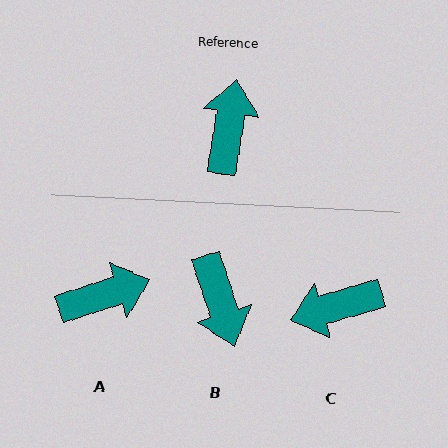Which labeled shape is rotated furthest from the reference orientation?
B, about 153 degrees away.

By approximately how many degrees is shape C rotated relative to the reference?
Approximately 116 degrees counter-clockwise.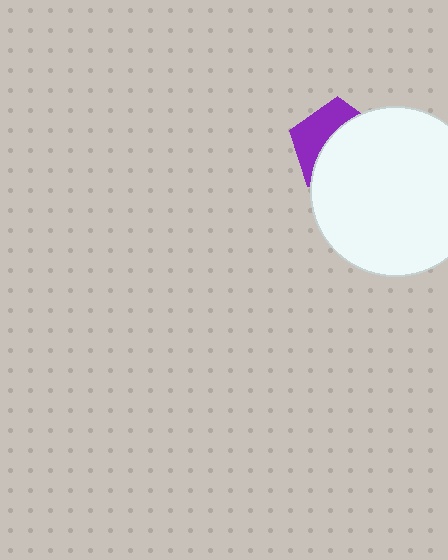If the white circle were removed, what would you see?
You would see the complete purple pentagon.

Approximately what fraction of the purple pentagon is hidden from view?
Roughly 61% of the purple pentagon is hidden behind the white circle.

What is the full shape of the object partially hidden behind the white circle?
The partially hidden object is a purple pentagon.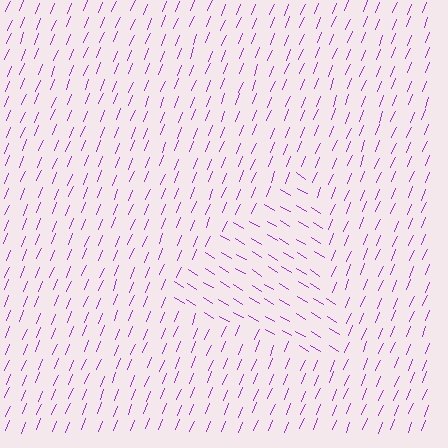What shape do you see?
I see a triangle.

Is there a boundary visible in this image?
Yes, there is a texture boundary formed by a change in line orientation.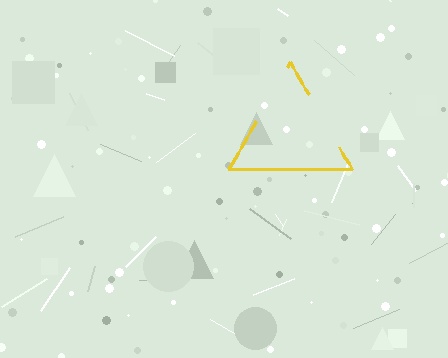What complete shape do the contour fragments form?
The contour fragments form a triangle.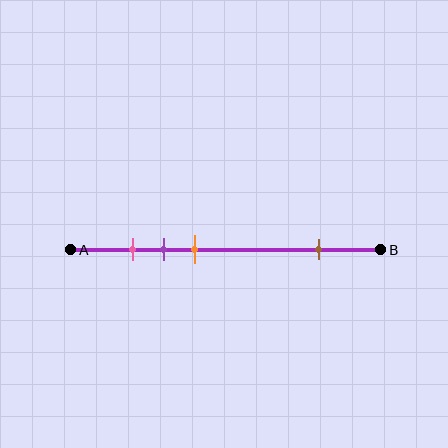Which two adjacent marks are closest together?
The pink and purple marks are the closest adjacent pair.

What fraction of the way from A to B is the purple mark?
The purple mark is approximately 30% (0.3) of the way from A to B.